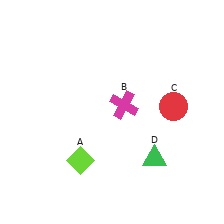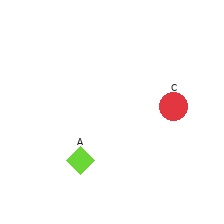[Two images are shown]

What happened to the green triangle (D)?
The green triangle (D) was removed in Image 2. It was in the bottom-right area of Image 1.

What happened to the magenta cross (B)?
The magenta cross (B) was removed in Image 2. It was in the top-right area of Image 1.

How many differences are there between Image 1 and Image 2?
There are 2 differences between the two images.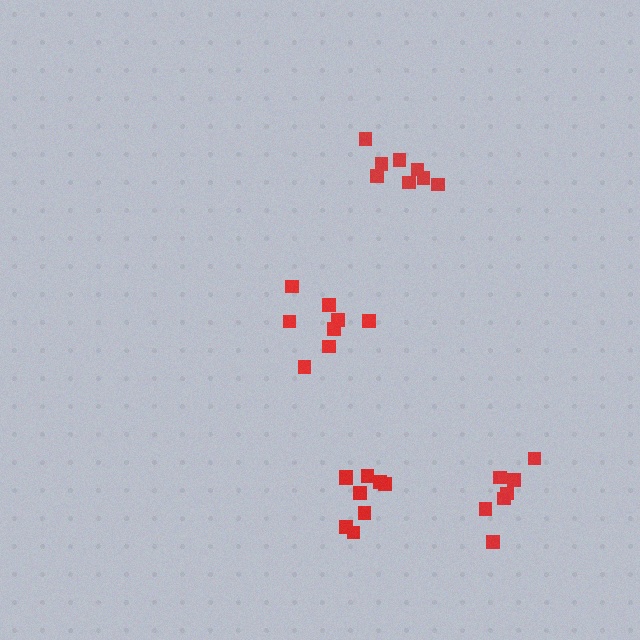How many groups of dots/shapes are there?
There are 4 groups.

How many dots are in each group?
Group 1: 9 dots, Group 2: 8 dots, Group 3: 7 dots, Group 4: 8 dots (32 total).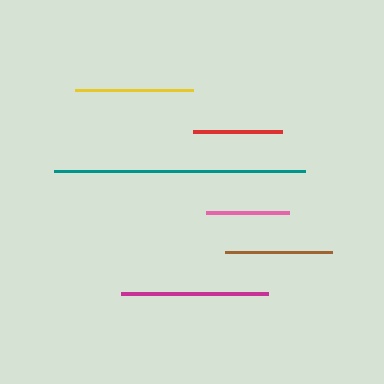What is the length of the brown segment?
The brown segment is approximately 107 pixels long.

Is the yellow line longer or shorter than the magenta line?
The magenta line is longer than the yellow line.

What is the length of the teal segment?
The teal segment is approximately 252 pixels long.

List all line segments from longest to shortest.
From longest to shortest: teal, magenta, yellow, brown, red, pink.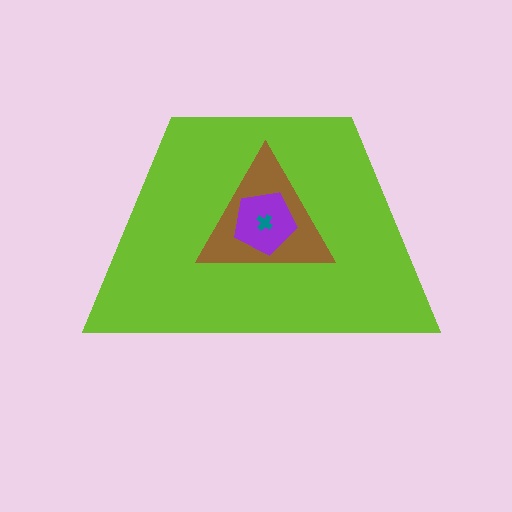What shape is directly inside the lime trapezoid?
The brown triangle.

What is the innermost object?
The teal cross.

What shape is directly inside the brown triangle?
The purple pentagon.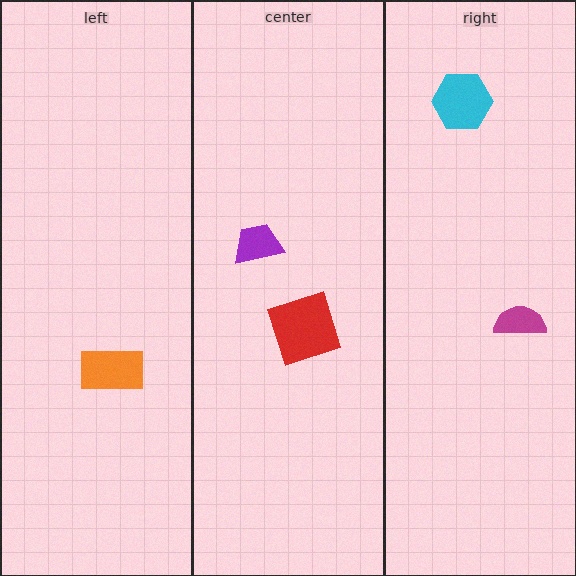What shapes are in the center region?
The purple trapezoid, the red square.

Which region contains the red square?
The center region.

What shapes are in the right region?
The cyan hexagon, the magenta semicircle.